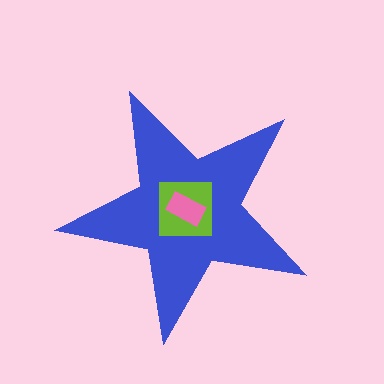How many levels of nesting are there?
3.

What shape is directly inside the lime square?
The pink rectangle.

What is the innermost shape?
The pink rectangle.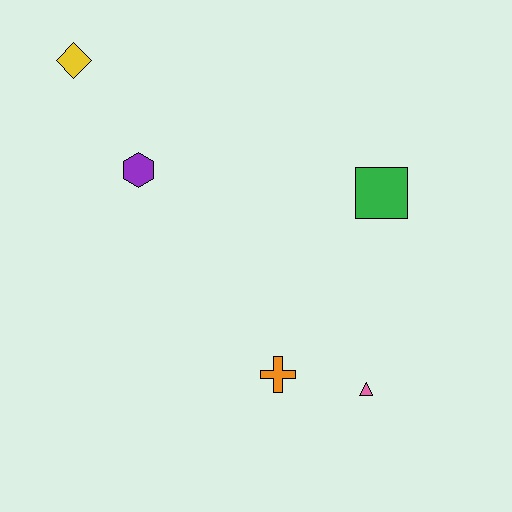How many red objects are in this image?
There are no red objects.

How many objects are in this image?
There are 5 objects.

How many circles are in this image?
There are no circles.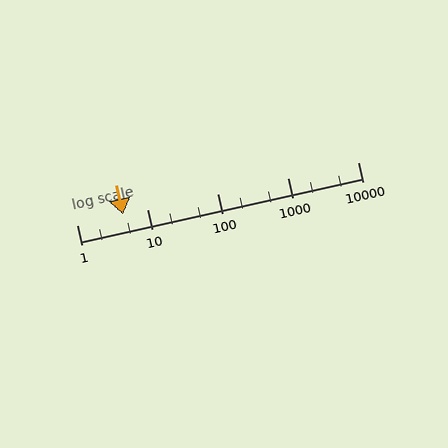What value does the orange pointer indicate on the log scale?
The pointer indicates approximately 4.5.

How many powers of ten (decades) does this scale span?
The scale spans 4 decades, from 1 to 10000.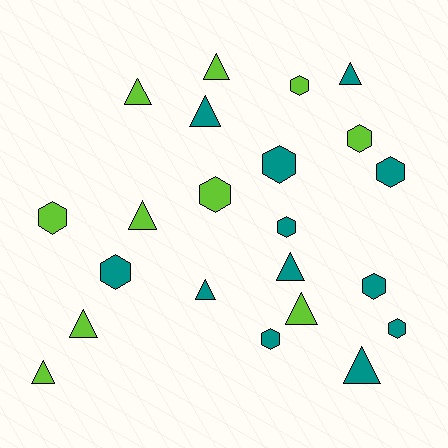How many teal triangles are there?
There are 5 teal triangles.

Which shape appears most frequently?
Triangle, with 11 objects.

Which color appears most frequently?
Teal, with 12 objects.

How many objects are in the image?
There are 22 objects.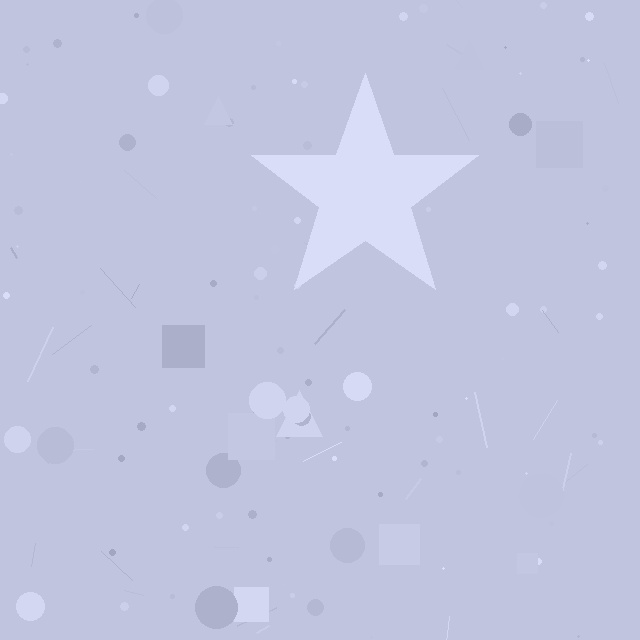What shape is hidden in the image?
A star is hidden in the image.